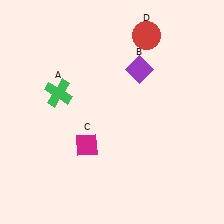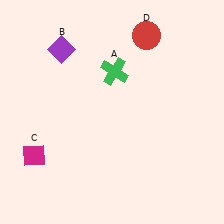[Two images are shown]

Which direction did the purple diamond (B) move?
The purple diamond (B) moved left.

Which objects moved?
The objects that moved are: the green cross (A), the purple diamond (B), the magenta diamond (C).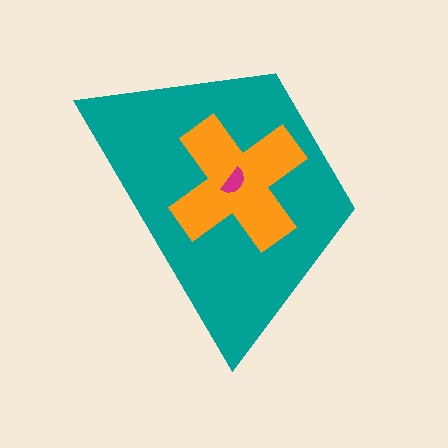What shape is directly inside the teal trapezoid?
The orange cross.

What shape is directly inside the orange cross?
The magenta semicircle.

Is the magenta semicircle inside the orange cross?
Yes.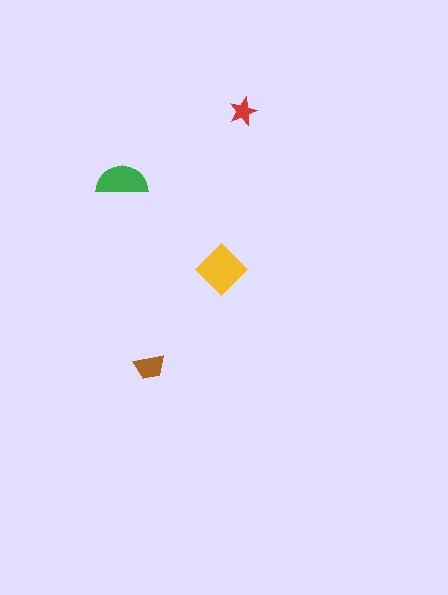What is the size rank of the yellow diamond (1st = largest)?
1st.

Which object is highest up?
The red star is topmost.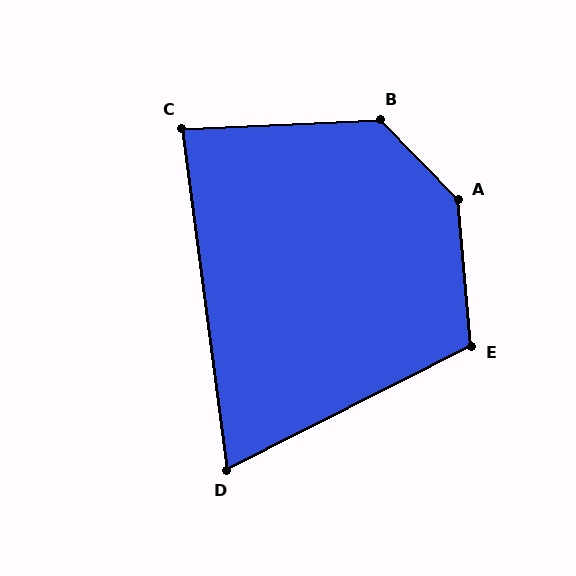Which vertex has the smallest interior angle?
D, at approximately 71 degrees.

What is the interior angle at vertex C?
Approximately 85 degrees (acute).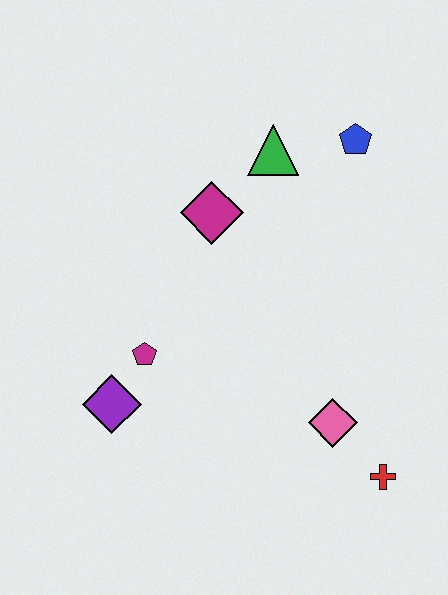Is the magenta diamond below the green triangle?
Yes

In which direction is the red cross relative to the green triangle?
The red cross is below the green triangle.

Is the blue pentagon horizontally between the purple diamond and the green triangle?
No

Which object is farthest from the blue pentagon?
The purple diamond is farthest from the blue pentagon.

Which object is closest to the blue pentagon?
The green triangle is closest to the blue pentagon.